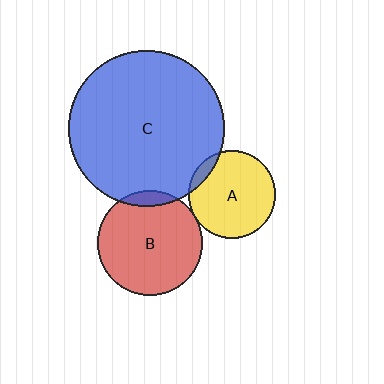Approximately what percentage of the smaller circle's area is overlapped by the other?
Approximately 10%.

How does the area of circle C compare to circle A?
Approximately 3.2 times.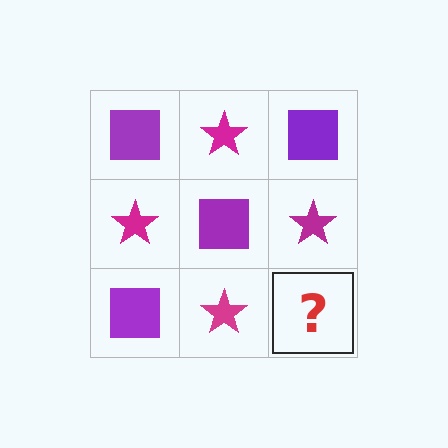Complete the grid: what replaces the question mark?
The question mark should be replaced with a purple square.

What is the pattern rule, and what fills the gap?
The rule is that it alternates purple square and magenta star in a checkerboard pattern. The gap should be filled with a purple square.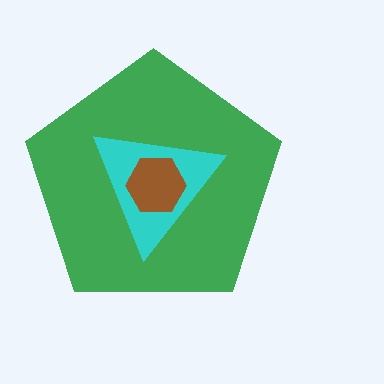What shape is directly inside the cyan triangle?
The brown hexagon.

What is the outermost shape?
The green pentagon.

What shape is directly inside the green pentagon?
The cyan triangle.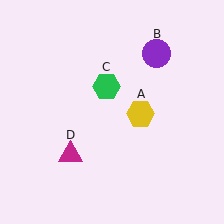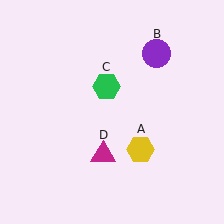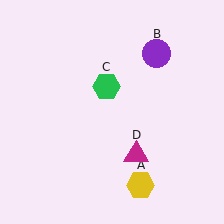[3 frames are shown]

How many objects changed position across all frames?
2 objects changed position: yellow hexagon (object A), magenta triangle (object D).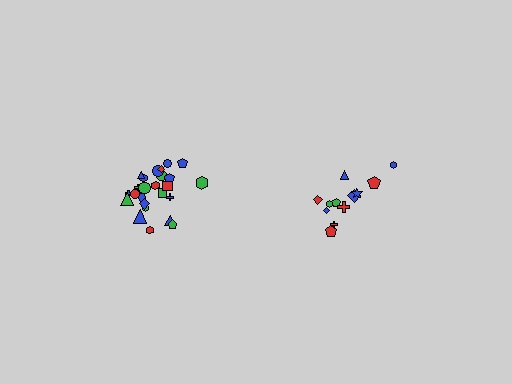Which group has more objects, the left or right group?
The left group.